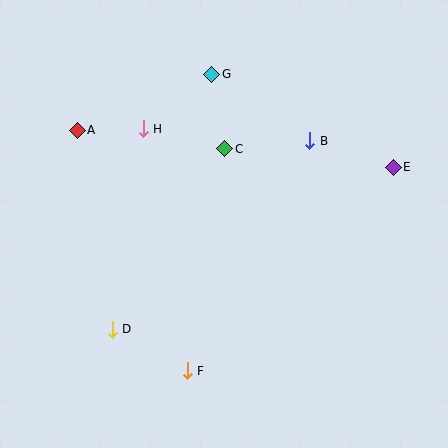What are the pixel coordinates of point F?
Point F is at (187, 371).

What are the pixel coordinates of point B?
Point B is at (310, 141).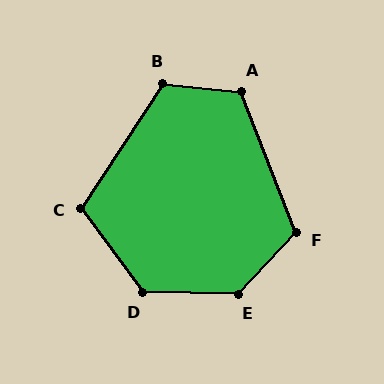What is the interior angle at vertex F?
Approximately 115 degrees (obtuse).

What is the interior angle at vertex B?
Approximately 118 degrees (obtuse).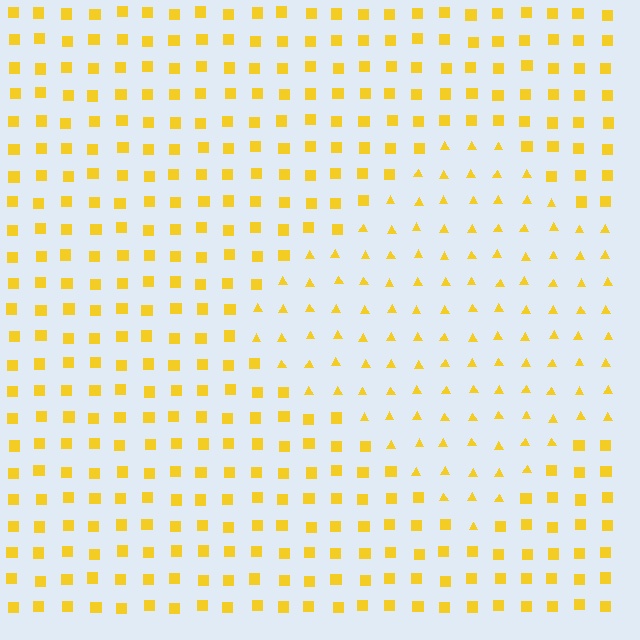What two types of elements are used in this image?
The image uses triangles inside the diamond region and squares outside it.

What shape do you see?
I see a diamond.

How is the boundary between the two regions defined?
The boundary is defined by a change in element shape: triangles inside vs. squares outside. All elements share the same color and spacing.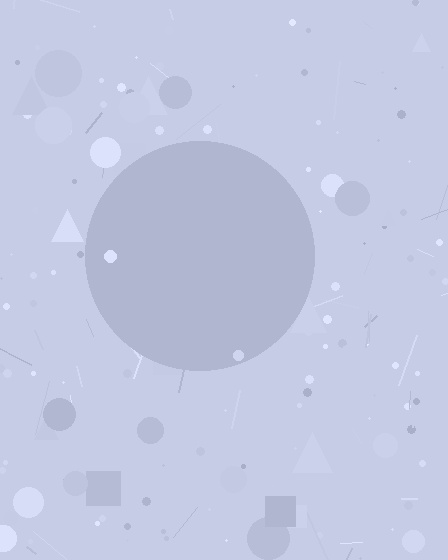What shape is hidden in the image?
A circle is hidden in the image.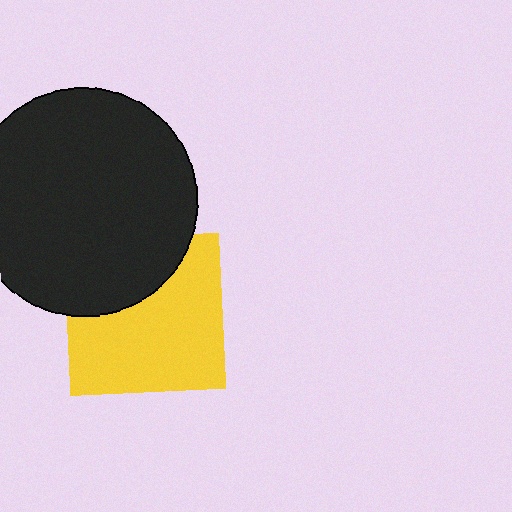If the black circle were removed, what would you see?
You would see the complete yellow square.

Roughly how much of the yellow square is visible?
Most of it is visible (roughly 68%).